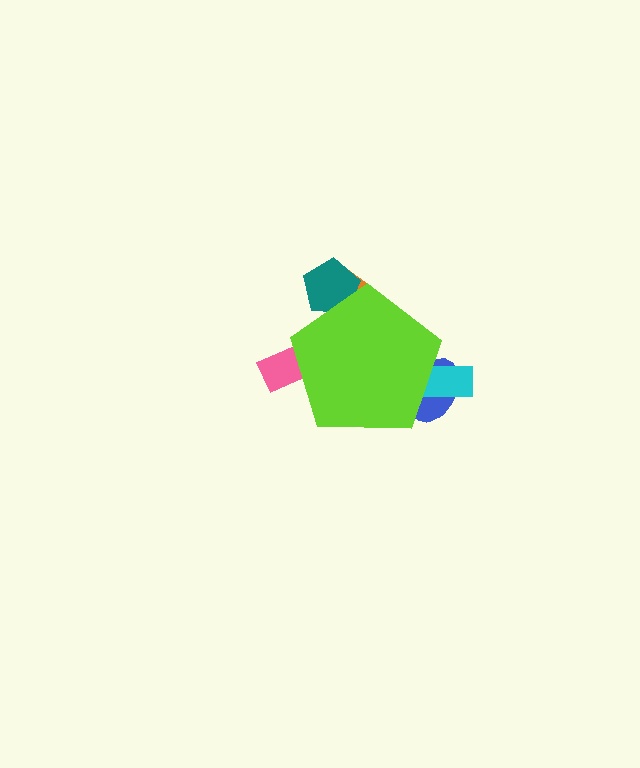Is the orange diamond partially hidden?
Yes, the orange diamond is partially hidden behind the lime pentagon.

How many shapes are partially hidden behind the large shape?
5 shapes are partially hidden.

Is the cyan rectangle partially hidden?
Yes, the cyan rectangle is partially hidden behind the lime pentagon.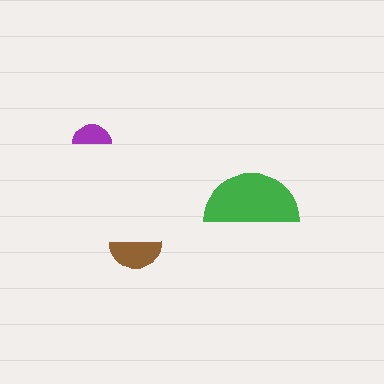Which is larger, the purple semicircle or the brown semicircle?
The brown one.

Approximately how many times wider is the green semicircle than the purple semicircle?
About 2.5 times wider.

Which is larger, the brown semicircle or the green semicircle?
The green one.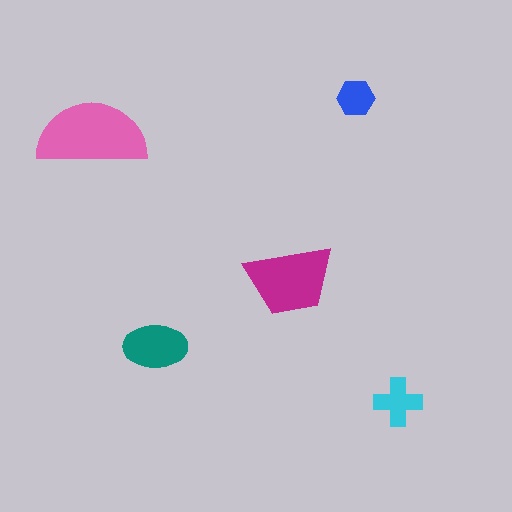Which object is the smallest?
The blue hexagon.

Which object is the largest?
The pink semicircle.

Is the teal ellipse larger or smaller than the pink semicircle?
Smaller.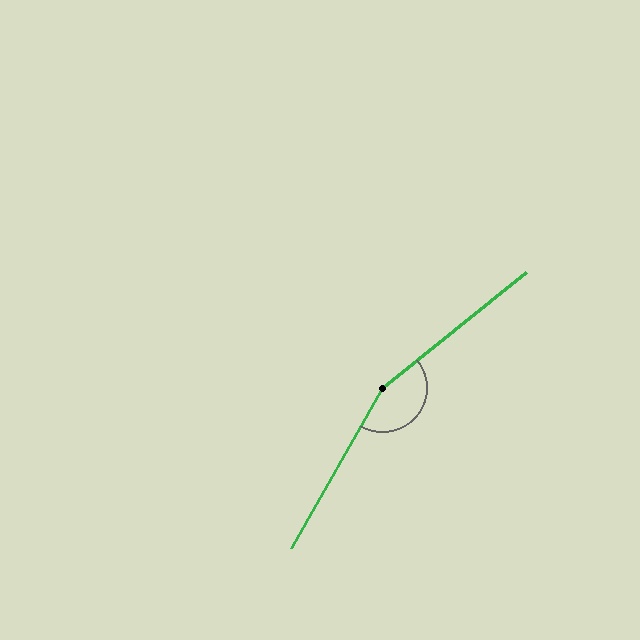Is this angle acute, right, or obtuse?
It is obtuse.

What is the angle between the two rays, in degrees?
Approximately 158 degrees.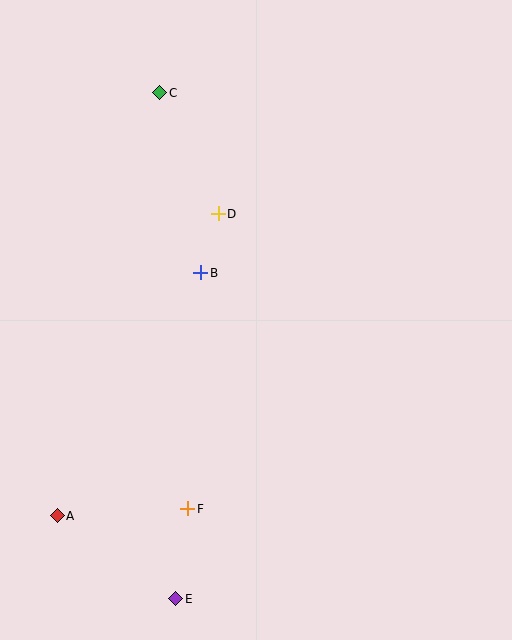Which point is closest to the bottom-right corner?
Point E is closest to the bottom-right corner.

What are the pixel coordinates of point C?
Point C is at (159, 93).